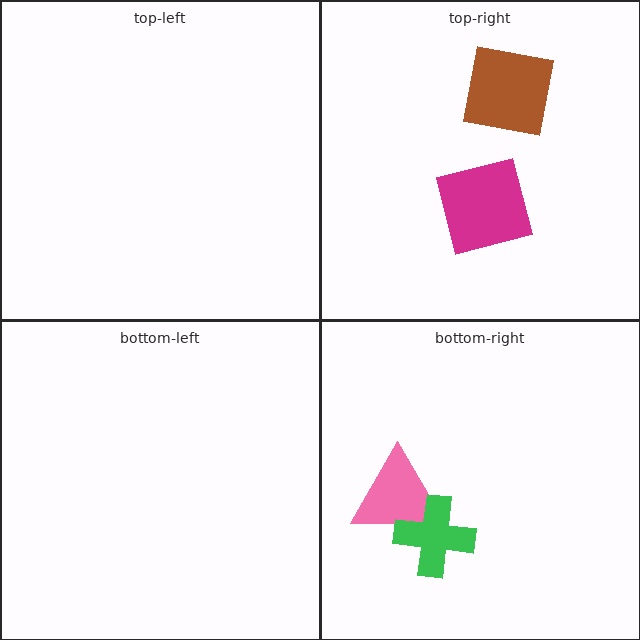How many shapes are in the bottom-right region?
2.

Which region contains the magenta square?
The top-right region.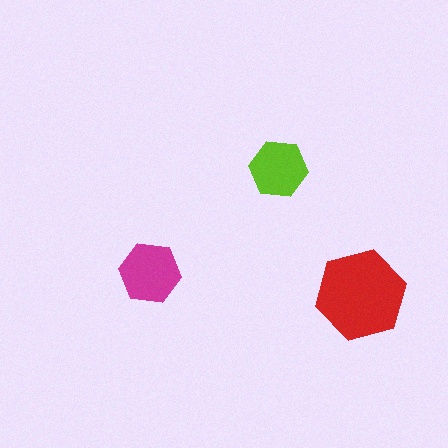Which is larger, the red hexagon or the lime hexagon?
The red one.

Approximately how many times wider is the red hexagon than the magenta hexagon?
About 1.5 times wider.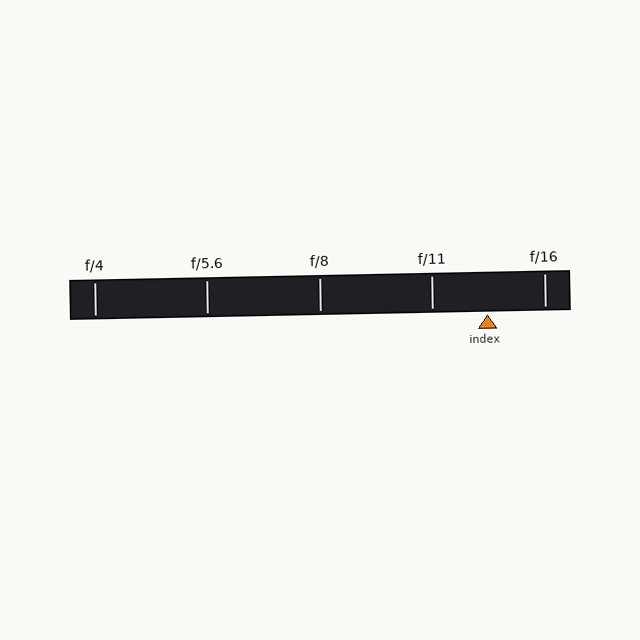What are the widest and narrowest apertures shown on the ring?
The widest aperture shown is f/4 and the narrowest is f/16.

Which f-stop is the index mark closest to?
The index mark is closest to f/11.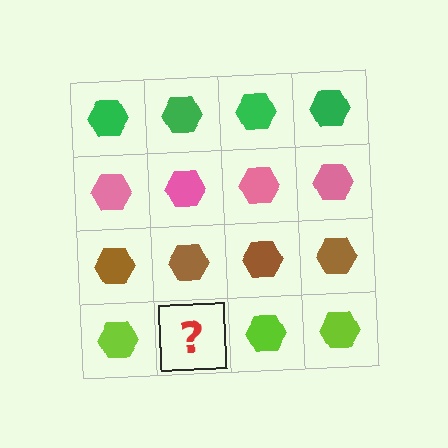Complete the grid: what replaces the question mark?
The question mark should be replaced with a lime hexagon.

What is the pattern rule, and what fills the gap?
The rule is that each row has a consistent color. The gap should be filled with a lime hexagon.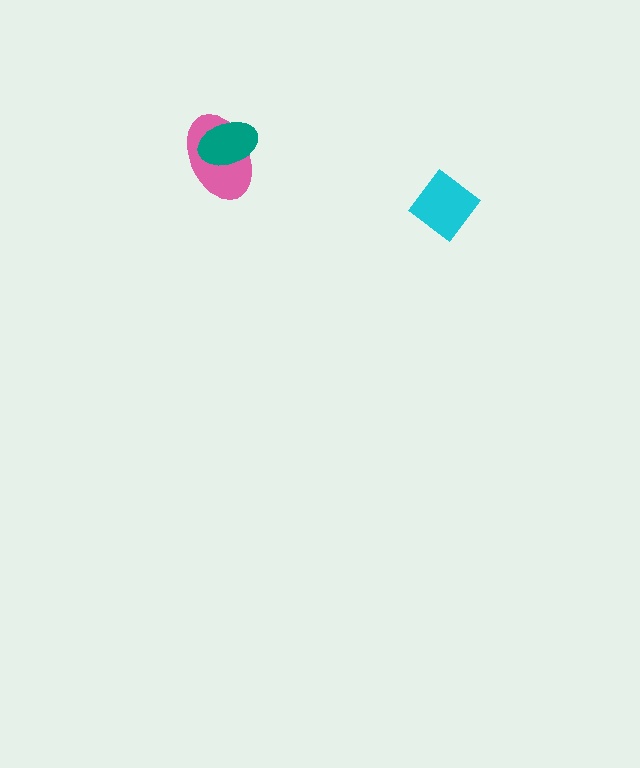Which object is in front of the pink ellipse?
The teal ellipse is in front of the pink ellipse.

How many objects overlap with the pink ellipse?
1 object overlaps with the pink ellipse.